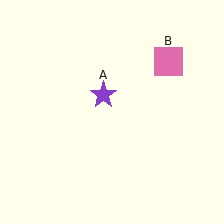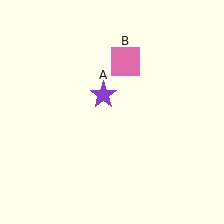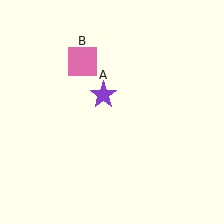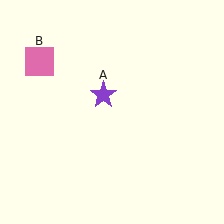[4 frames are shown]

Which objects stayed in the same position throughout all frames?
Purple star (object A) remained stationary.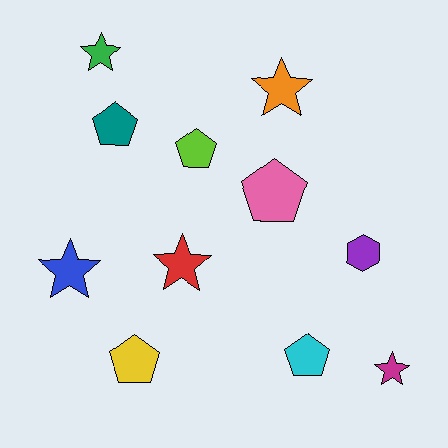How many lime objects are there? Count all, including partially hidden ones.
There is 1 lime object.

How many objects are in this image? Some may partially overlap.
There are 11 objects.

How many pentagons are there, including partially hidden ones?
There are 5 pentagons.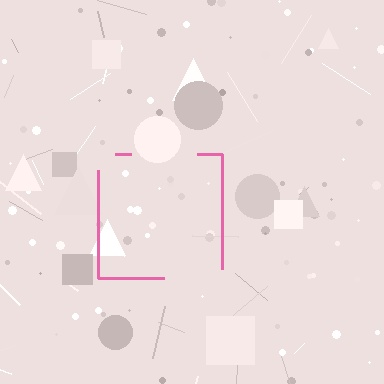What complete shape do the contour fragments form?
The contour fragments form a square.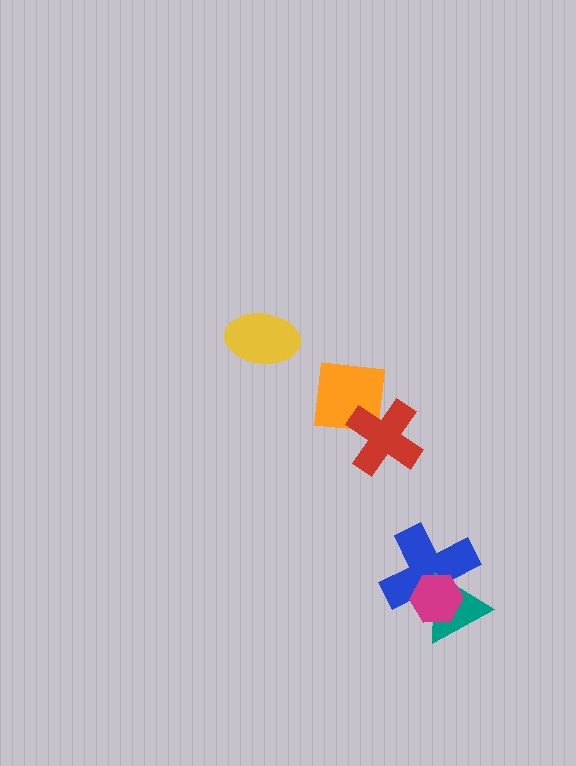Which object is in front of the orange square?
The red cross is in front of the orange square.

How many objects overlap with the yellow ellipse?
0 objects overlap with the yellow ellipse.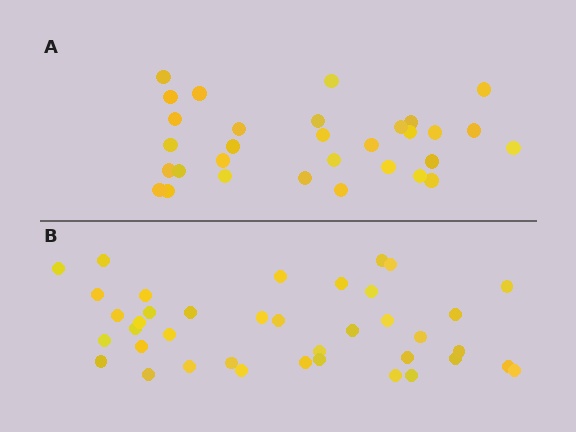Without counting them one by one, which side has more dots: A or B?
Region B (the bottom region) has more dots.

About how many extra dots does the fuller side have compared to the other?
Region B has roughly 8 or so more dots than region A.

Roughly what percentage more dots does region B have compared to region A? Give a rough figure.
About 25% more.